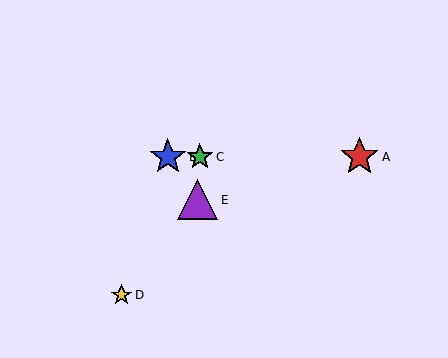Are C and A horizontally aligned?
Yes, both are at y≈157.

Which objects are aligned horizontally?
Objects A, B, C are aligned horizontally.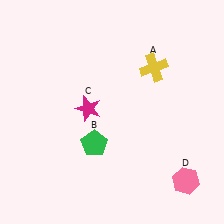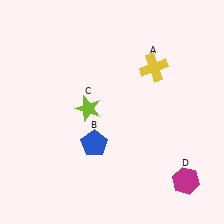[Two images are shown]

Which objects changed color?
B changed from green to blue. C changed from magenta to lime. D changed from pink to magenta.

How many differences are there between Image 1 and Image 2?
There are 3 differences between the two images.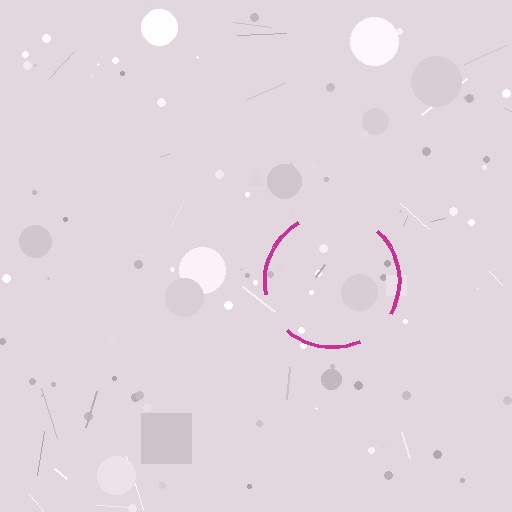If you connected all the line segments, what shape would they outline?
They would outline a circle.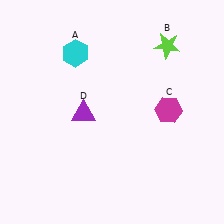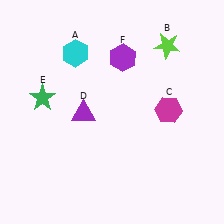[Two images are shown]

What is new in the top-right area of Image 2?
A purple hexagon (F) was added in the top-right area of Image 2.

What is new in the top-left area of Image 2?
A green star (E) was added in the top-left area of Image 2.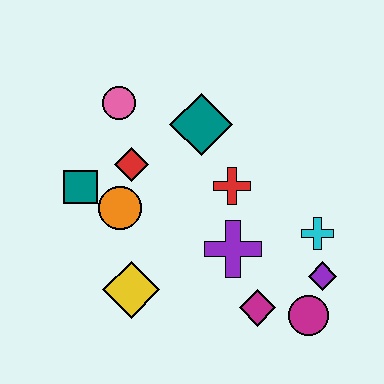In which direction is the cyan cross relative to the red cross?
The cyan cross is to the right of the red cross.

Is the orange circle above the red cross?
No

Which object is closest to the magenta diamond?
The magenta circle is closest to the magenta diamond.